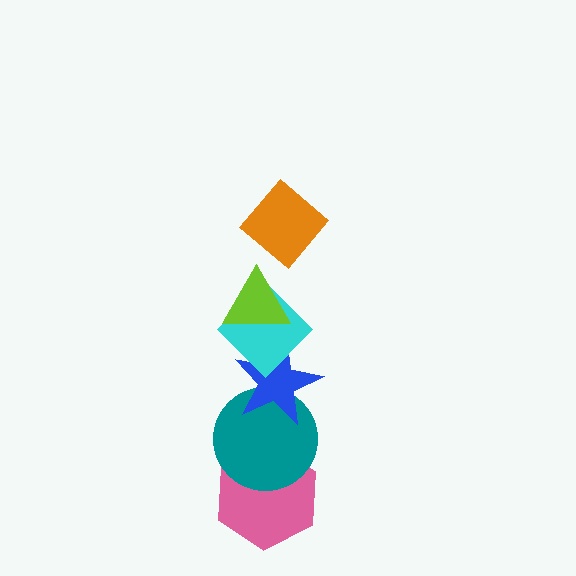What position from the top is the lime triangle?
The lime triangle is 2nd from the top.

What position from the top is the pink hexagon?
The pink hexagon is 6th from the top.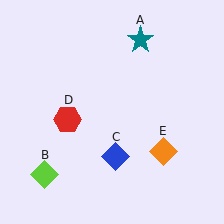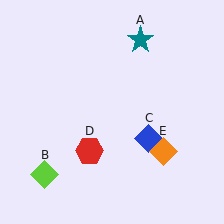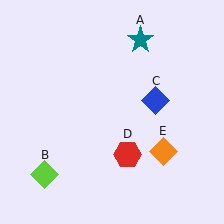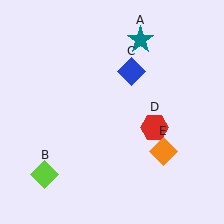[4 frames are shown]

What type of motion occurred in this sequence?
The blue diamond (object C), red hexagon (object D) rotated counterclockwise around the center of the scene.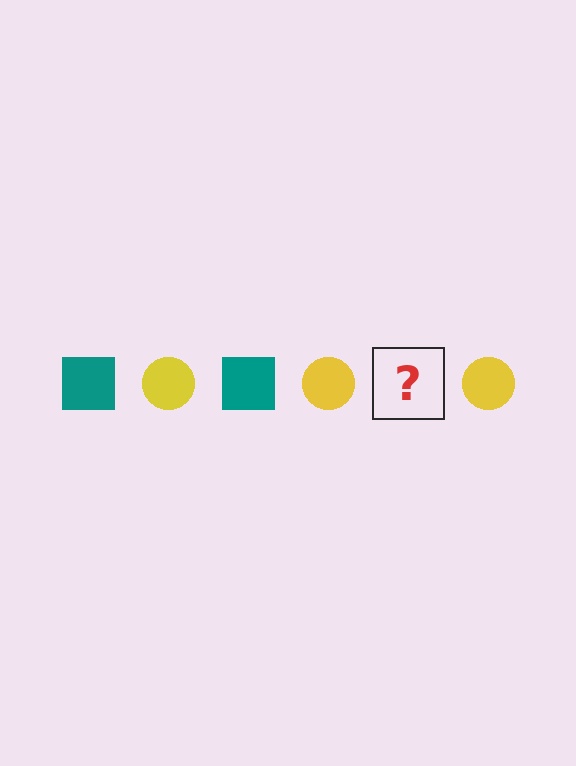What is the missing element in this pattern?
The missing element is a teal square.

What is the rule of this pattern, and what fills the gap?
The rule is that the pattern alternates between teal square and yellow circle. The gap should be filled with a teal square.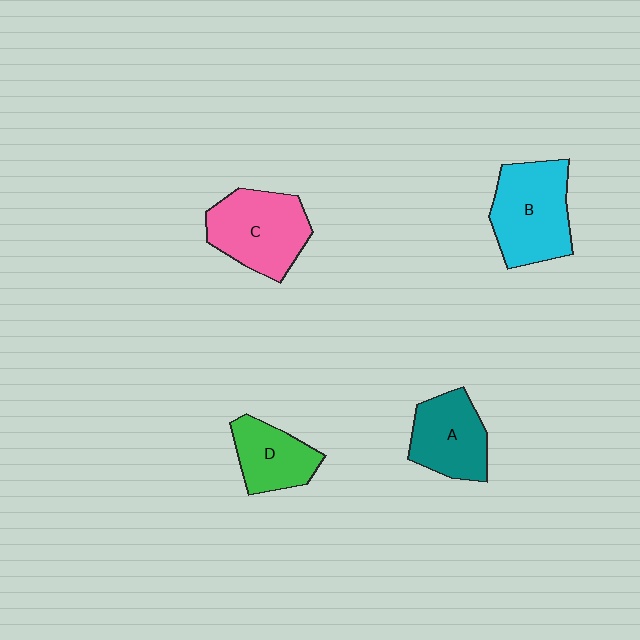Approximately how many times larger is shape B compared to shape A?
Approximately 1.3 times.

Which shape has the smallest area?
Shape D (green).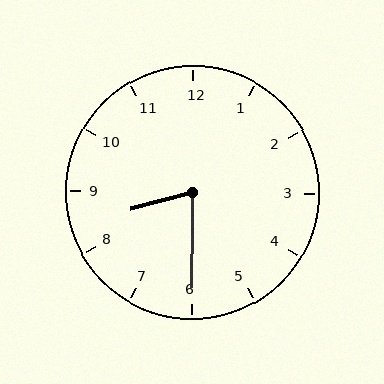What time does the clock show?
8:30.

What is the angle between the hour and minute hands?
Approximately 75 degrees.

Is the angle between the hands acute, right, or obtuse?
It is acute.